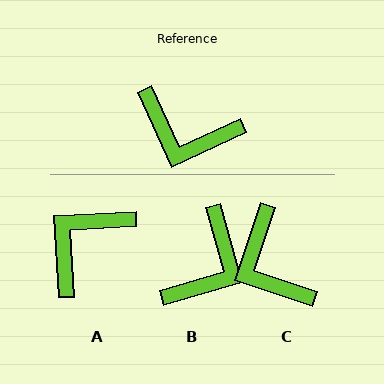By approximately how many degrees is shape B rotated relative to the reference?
Approximately 81 degrees counter-clockwise.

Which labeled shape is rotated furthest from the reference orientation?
A, about 111 degrees away.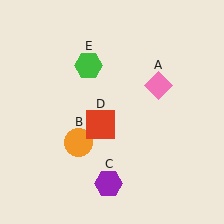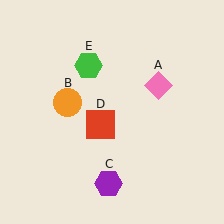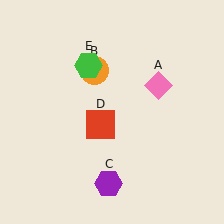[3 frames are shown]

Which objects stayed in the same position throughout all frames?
Pink diamond (object A) and purple hexagon (object C) and red square (object D) and green hexagon (object E) remained stationary.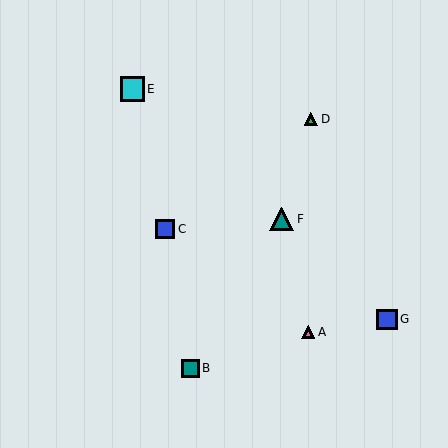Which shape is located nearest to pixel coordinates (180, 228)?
The blue square (labeled C) at (165, 229) is nearest to that location.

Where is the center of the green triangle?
The center of the green triangle is at (311, 119).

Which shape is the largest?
The cyan square (labeled E) is the largest.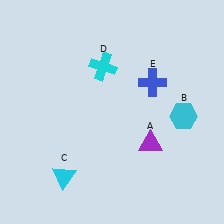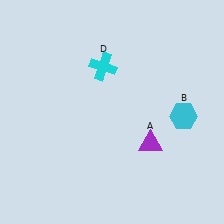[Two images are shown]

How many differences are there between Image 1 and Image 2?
There are 2 differences between the two images.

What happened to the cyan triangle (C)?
The cyan triangle (C) was removed in Image 2. It was in the bottom-left area of Image 1.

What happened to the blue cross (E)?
The blue cross (E) was removed in Image 2. It was in the top-right area of Image 1.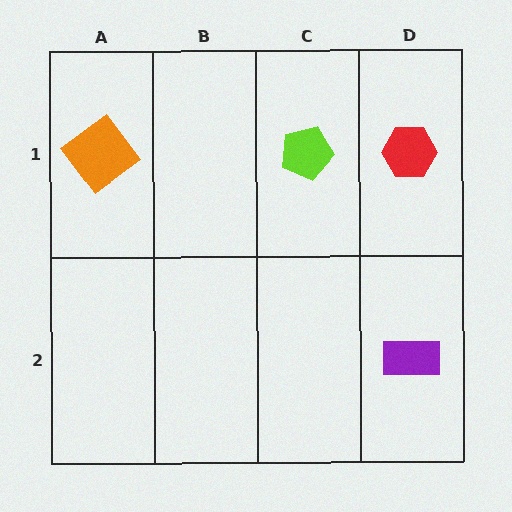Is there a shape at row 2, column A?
No, that cell is empty.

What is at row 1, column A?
An orange diamond.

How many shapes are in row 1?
3 shapes.